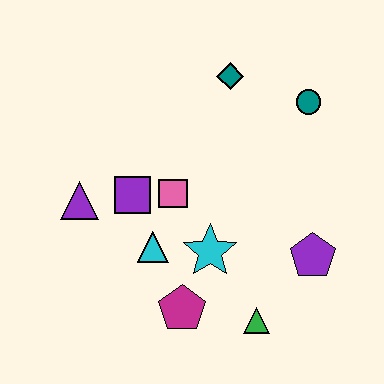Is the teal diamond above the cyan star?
Yes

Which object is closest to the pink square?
The purple square is closest to the pink square.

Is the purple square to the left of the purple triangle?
No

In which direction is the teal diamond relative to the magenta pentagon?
The teal diamond is above the magenta pentagon.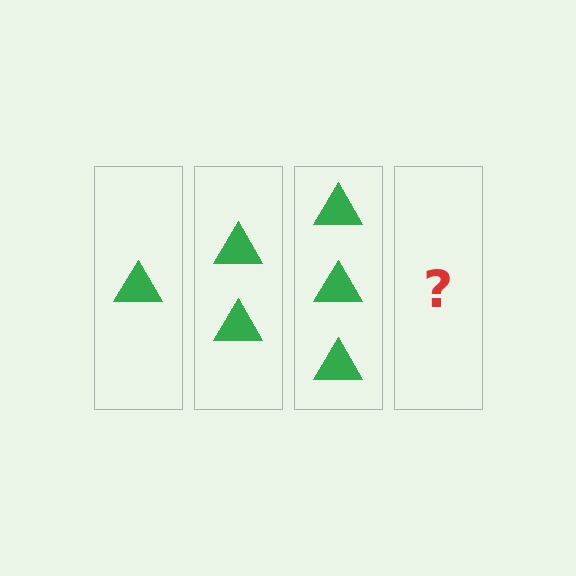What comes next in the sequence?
The next element should be 4 triangles.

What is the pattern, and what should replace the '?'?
The pattern is that each step adds one more triangle. The '?' should be 4 triangles.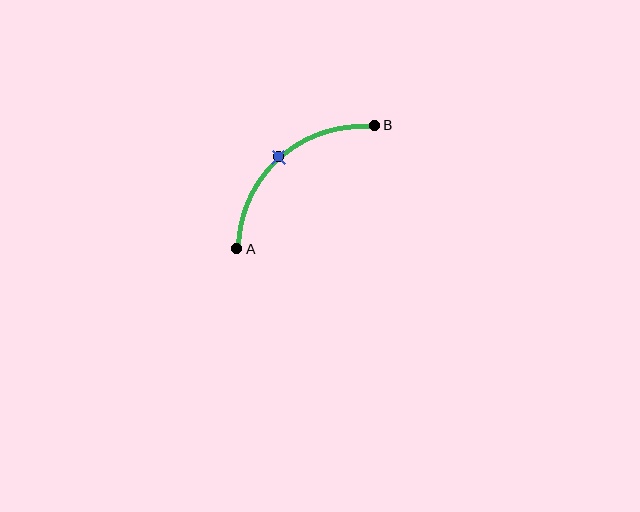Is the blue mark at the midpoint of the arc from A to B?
Yes. The blue mark lies on the arc at equal arc-length from both A and B — it is the arc midpoint.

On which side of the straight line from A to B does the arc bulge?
The arc bulges above and to the left of the straight line connecting A and B.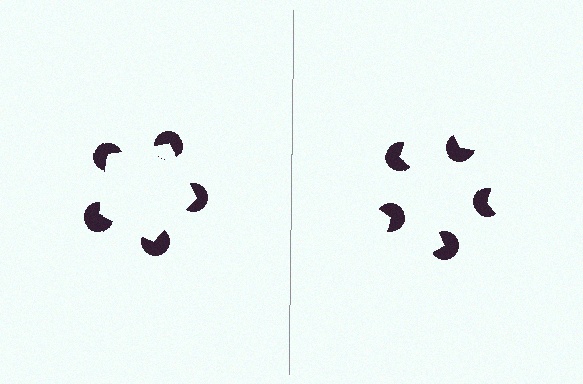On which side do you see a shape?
An illusory pentagon appears on the left side. On the right side the wedge cuts are rotated, so no coherent shape forms.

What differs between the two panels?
The pac-man discs are positioned identically on both sides; only the wedge orientations differ. On the left they align to a pentagon; on the right they are misaligned.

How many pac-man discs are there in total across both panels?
10 — 5 on each side.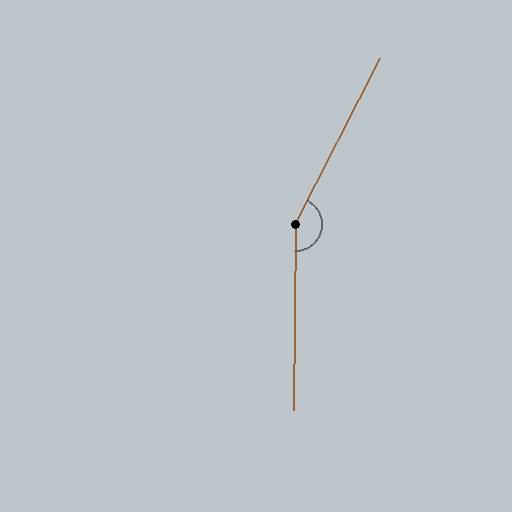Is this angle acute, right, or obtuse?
It is obtuse.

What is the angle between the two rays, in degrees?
Approximately 153 degrees.